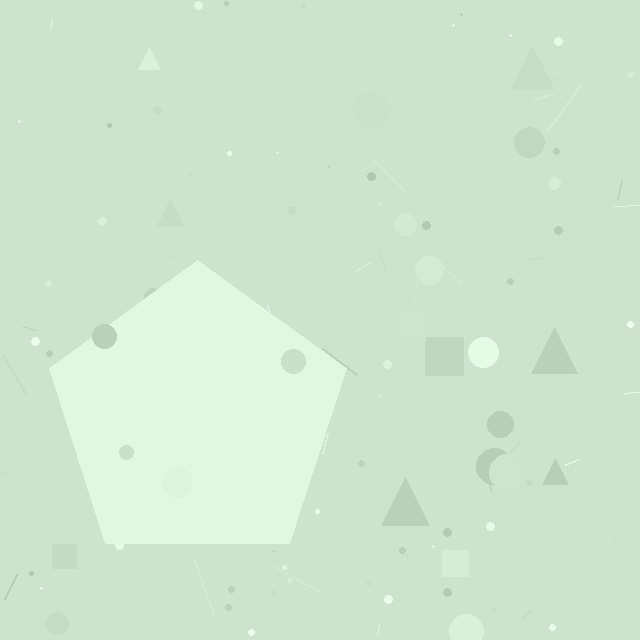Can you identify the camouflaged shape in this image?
The camouflaged shape is a pentagon.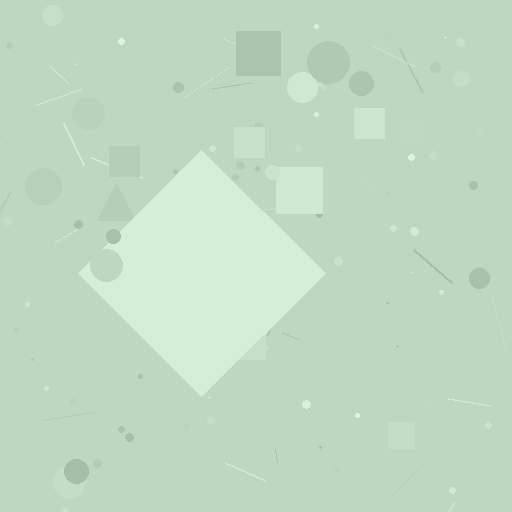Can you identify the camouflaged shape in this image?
The camouflaged shape is a diamond.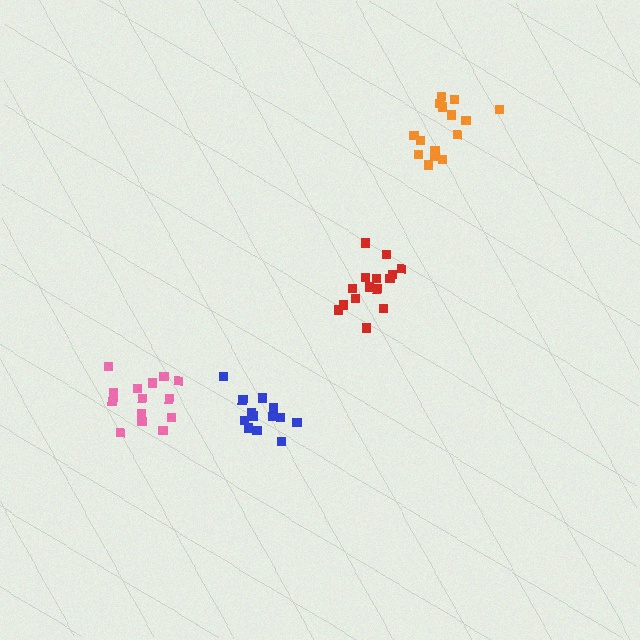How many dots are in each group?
Group 1: 14 dots, Group 2: 13 dots, Group 3: 15 dots, Group 4: 15 dots (57 total).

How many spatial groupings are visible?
There are 4 spatial groupings.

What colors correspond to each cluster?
The clusters are colored: pink, blue, orange, red.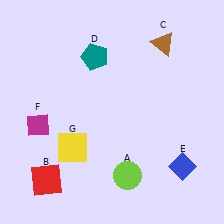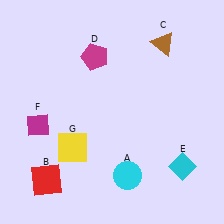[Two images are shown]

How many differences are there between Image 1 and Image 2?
There are 3 differences between the two images.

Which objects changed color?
A changed from lime to cyan. D changed from teal to magenta. E changed from blue to cyan.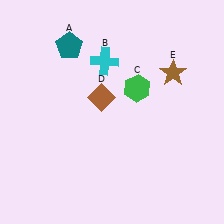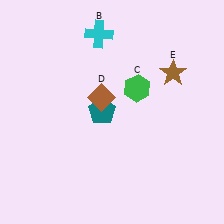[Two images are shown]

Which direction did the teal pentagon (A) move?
The teal pentagon (A) moved down.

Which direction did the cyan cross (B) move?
The cyan cross (B) moved up.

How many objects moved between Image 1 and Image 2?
2 objects moved between the two images.